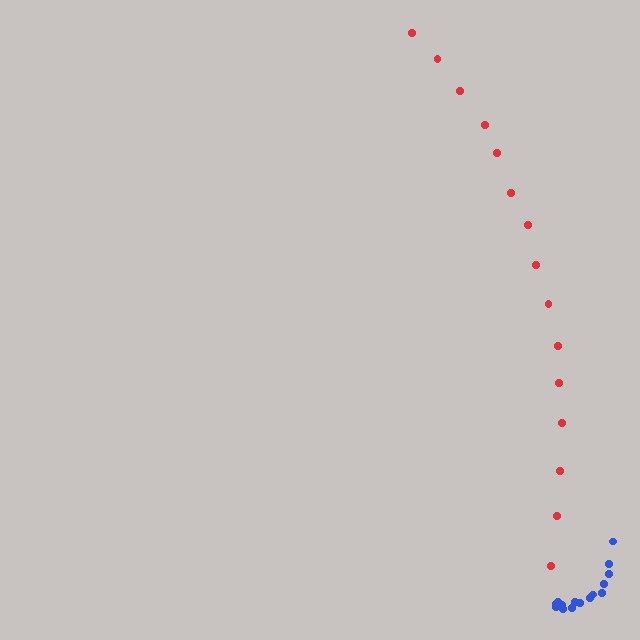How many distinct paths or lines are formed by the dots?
There are 2 distinct paths.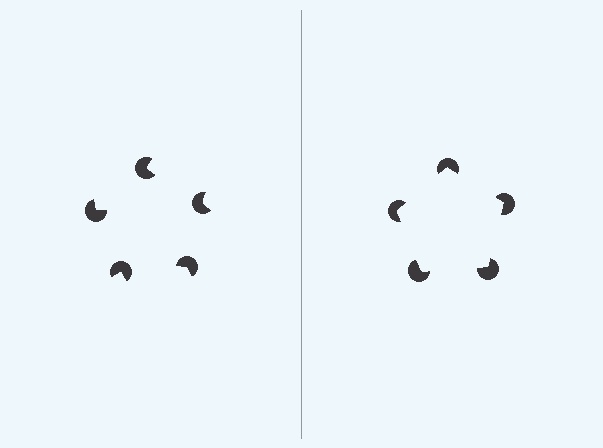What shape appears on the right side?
An illusory pentagon.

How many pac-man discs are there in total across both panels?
10 — 5 on each side.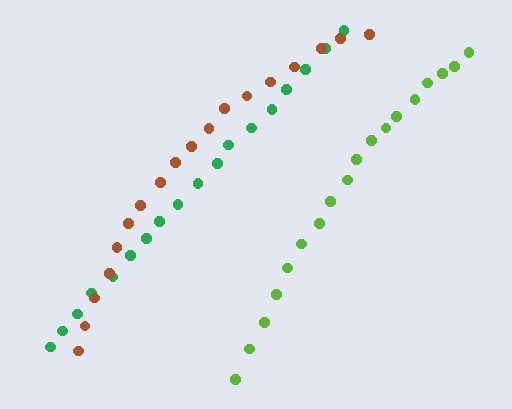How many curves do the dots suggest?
There are 3 distinct paths.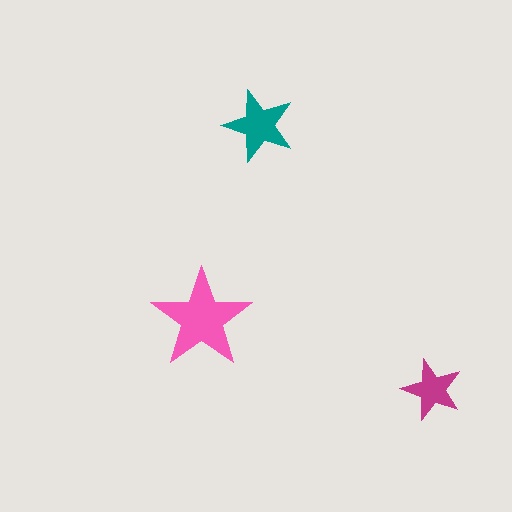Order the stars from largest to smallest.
the pink one, the teal one, the magenta one.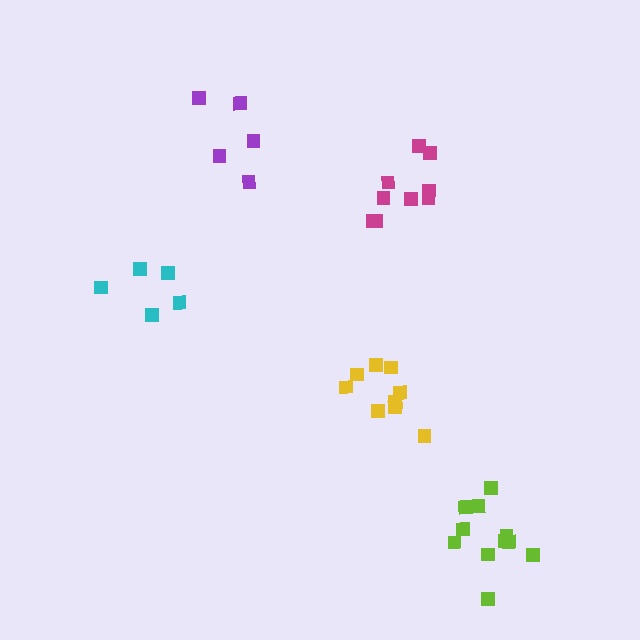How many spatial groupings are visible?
There are 5 spatial groupings.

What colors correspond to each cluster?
The clusters are colored: purple, cyan, yellow, lime, magenta.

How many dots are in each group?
Group 1: 5 dots, Group 2: 5 dots, Group 3: 9 dots, Group 4: 11 dots, Group 5: 9 dots (39 total).